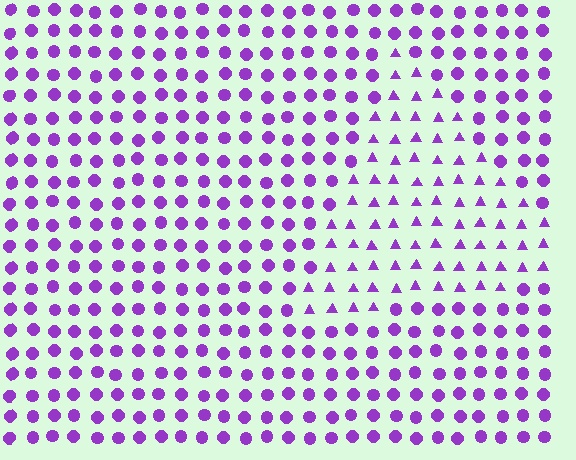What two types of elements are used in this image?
The image uses triangles inside the triangle region and circles outside it.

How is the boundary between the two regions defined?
The boundary is defined by a change in element shape: triangles inside vs. circles outside. All elements share the same color and spacing.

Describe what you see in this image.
The image is filled with small purple elements arranged in a uniform grid. A triangle-shaped region contains triangles, while the surrounding area contains circles. The boundary is defined purely by the change in element shape.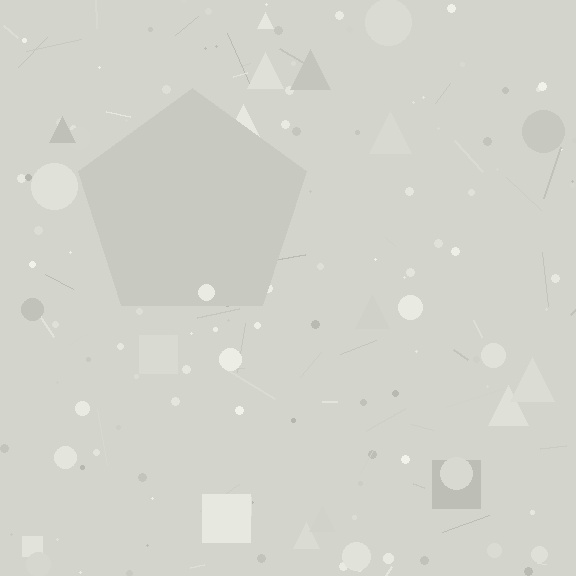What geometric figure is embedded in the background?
A pentagon is embedded in the background.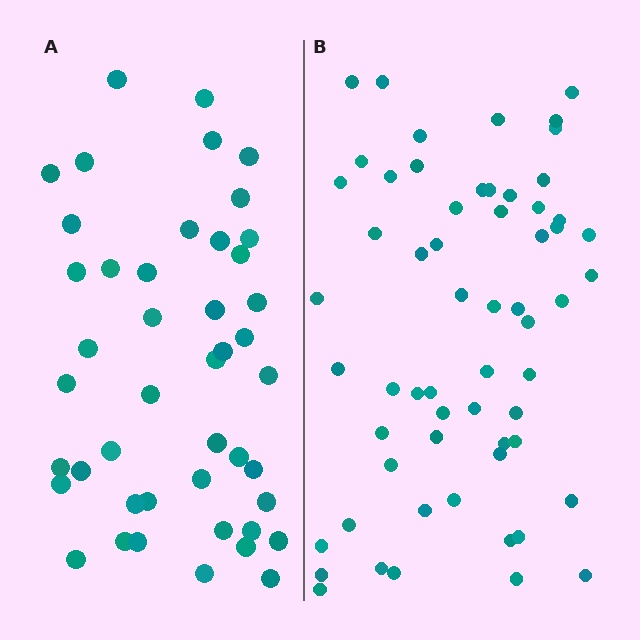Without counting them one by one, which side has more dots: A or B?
Region B (the right region) has more dots.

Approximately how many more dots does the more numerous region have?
Region B has approximately 15 more dots than region A.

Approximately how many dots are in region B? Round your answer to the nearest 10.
About 60 dots.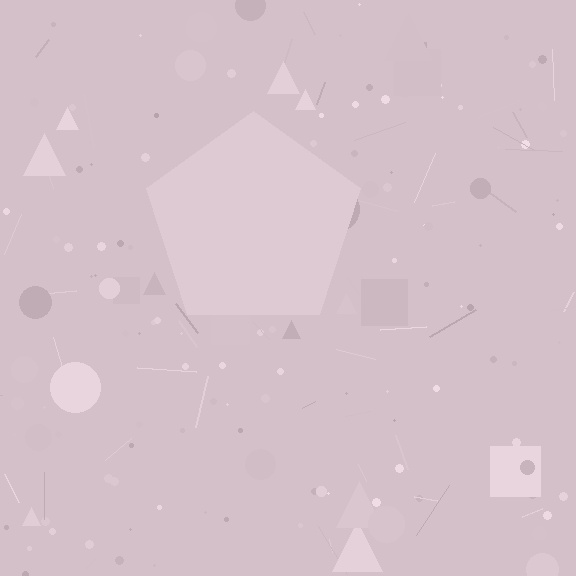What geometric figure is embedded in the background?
A pentagon is embedded in the background.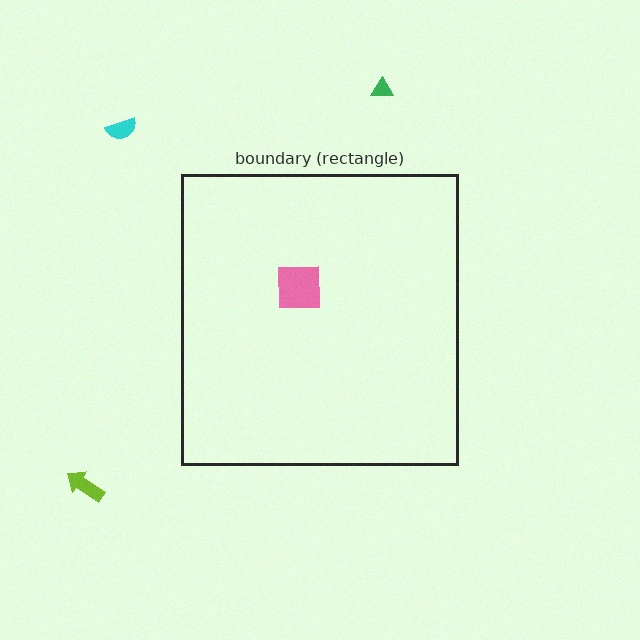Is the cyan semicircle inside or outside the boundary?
Outside.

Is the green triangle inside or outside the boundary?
Outside.